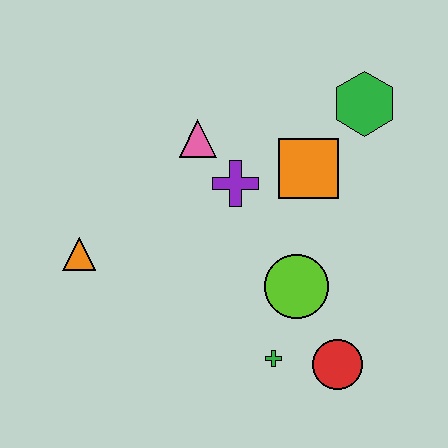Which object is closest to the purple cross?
The pink triangle is closest to the purple cross.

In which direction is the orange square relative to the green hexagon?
The orange square is below the green hexagon.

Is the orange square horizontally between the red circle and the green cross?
Yes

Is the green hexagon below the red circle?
No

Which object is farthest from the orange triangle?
The green hexagon is farthest from the orange triangle.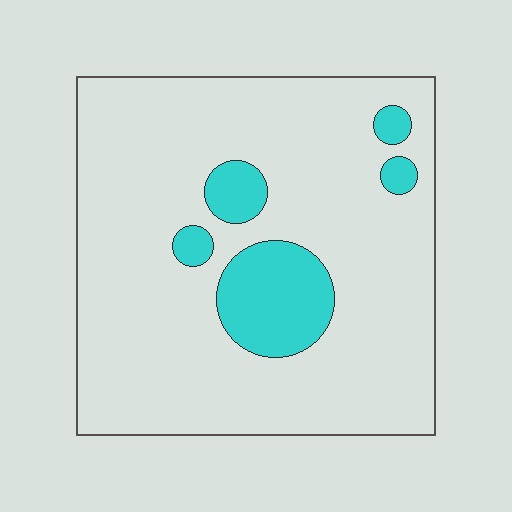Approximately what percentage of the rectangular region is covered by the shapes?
Approximately 15%.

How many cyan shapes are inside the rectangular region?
5.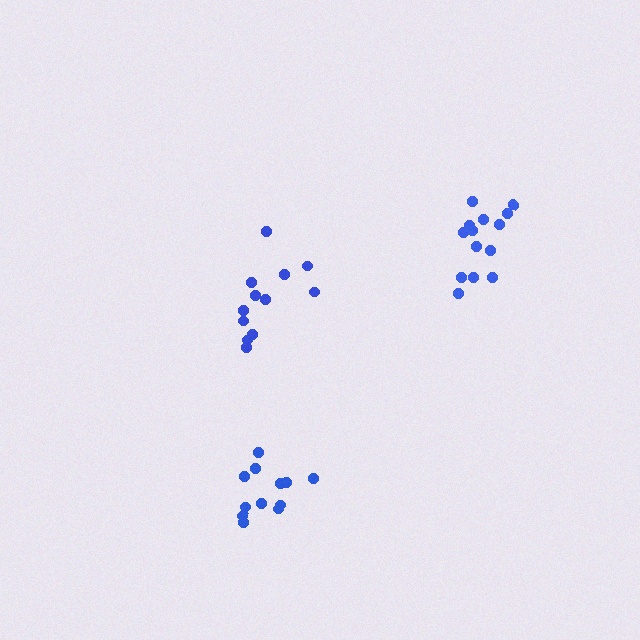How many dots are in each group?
Group 1: 12 dots, Group 2: 14 dots, Group 3: 12 dots (38 total).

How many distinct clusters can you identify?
There are 3 distinct clusters.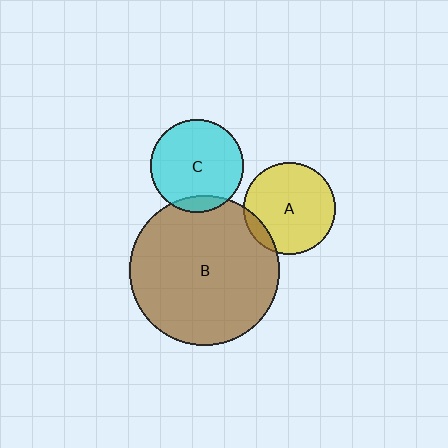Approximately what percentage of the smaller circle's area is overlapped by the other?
Approximately 10%.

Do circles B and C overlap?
Yes.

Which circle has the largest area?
Circle B (brown).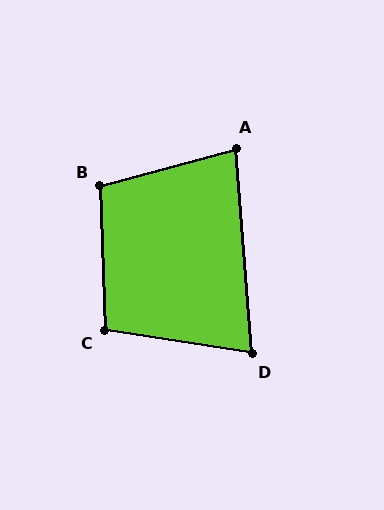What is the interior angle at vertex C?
Approximately 101 degrees (obtuse).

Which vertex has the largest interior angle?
B, at approximately 103 degrees.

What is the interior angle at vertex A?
Approximately 79 degrees (acute).